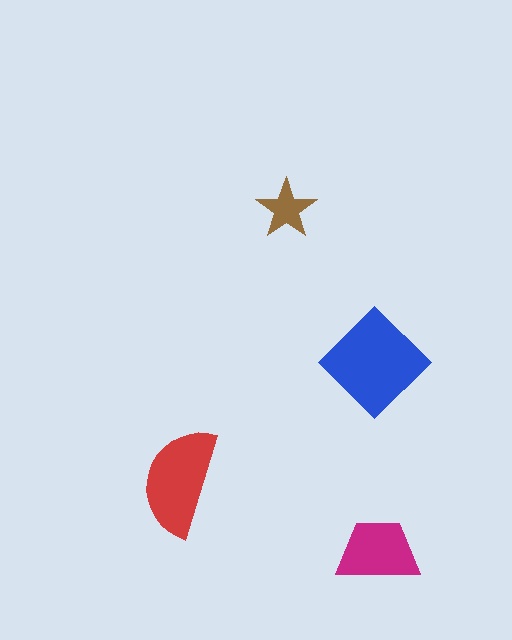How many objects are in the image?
There are 4 objects in the image.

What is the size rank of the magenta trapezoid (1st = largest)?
3rd.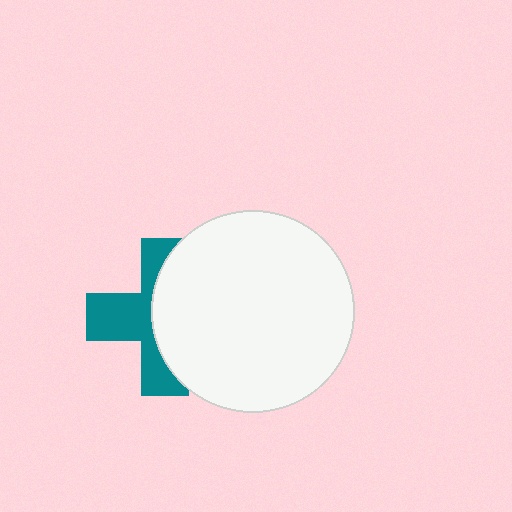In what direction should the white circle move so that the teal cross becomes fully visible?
The white circle should move right. That is the shortest direction to clear the overlap and leave the teal cross fully visible.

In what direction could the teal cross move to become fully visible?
The teal cross could move left. That would shift it out from behind the white circle entirely.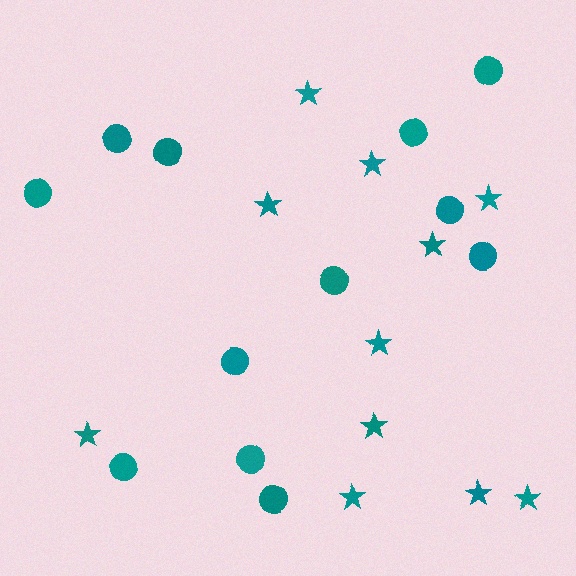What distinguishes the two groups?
There are 2 groups: one group of circles (12) and one group of stars (11).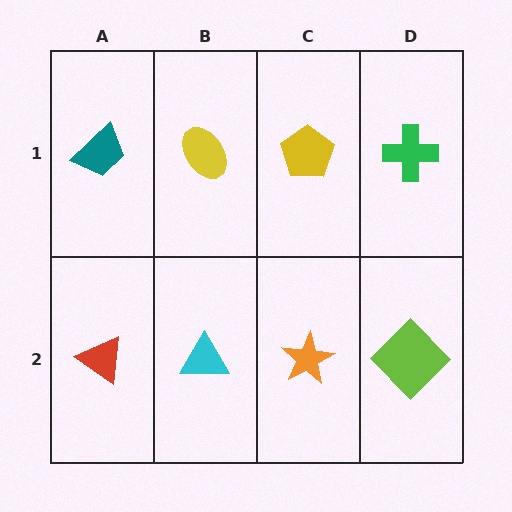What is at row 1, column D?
A green cross.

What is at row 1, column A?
A teal trapezoid.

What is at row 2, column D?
A lime diamond.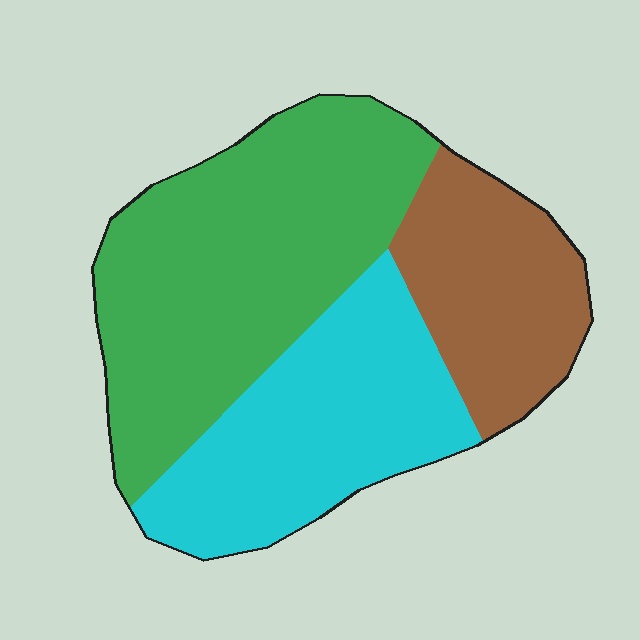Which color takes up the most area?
Green, at roughly 45%.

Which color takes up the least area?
Brown, at roughly 20%.